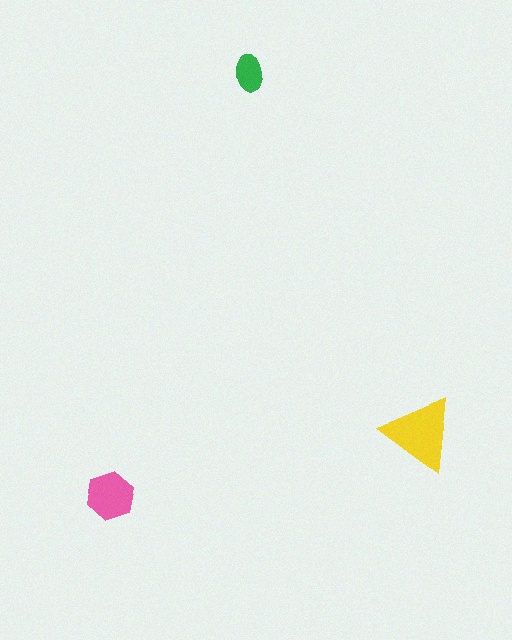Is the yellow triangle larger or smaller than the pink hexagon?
Larger.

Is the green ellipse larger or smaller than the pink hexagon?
Smaller.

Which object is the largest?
The yellow triangle.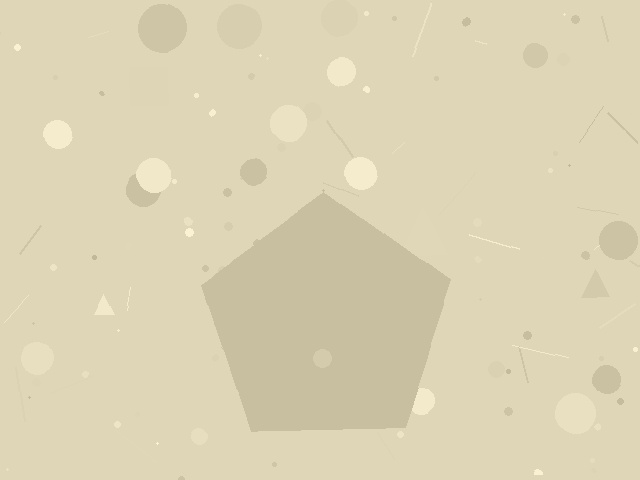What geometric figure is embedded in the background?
A pentagon is embedded in the background.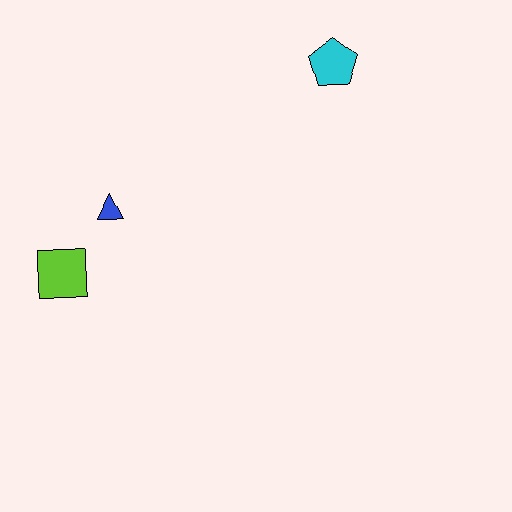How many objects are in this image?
There are 3 objects.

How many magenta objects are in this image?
There are no magenta objects.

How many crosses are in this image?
There are no crosses.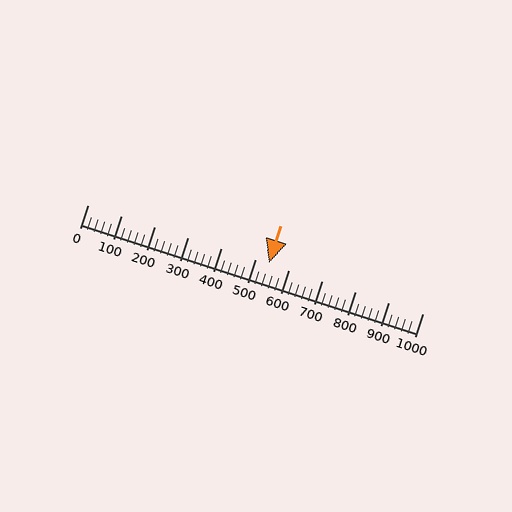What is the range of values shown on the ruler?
The ruler shows values from 0 to 1000.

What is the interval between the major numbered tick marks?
The major tick marks are spaced 100 units apart.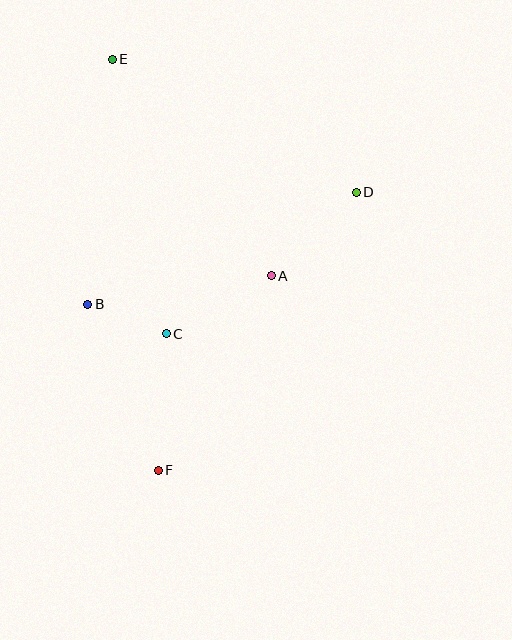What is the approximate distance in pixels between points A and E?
The distance between A and E is approximately 269 pixels.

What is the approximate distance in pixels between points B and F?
The distance between B and F is approximately 180 pixels.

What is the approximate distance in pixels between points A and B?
The distance between A and B is approximately 185 pixels.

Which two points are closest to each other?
Points B and C are closest to each other.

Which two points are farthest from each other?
Points E and F are farthest from each other.